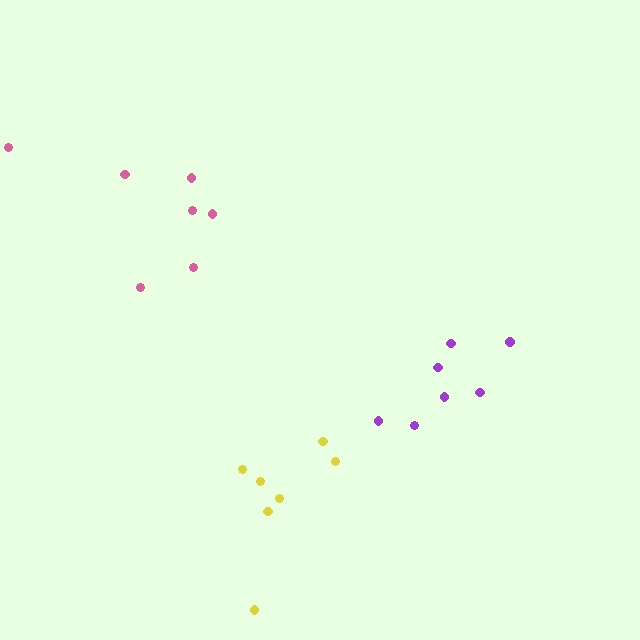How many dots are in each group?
Group 1: 7 dots, Group 2: 7 dots, Group 3: 7 dots (21 total).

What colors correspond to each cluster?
The clusters are colored: purple, yellow, pink.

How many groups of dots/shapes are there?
There are 3 groups.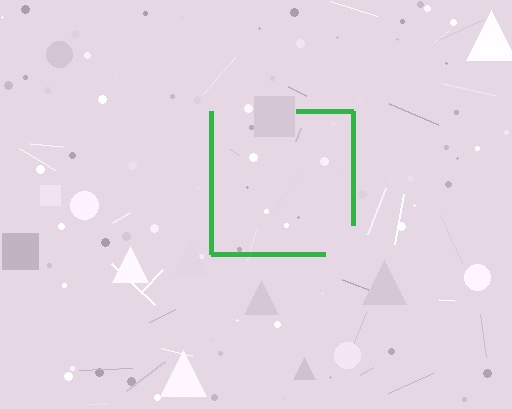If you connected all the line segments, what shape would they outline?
They would outline a square.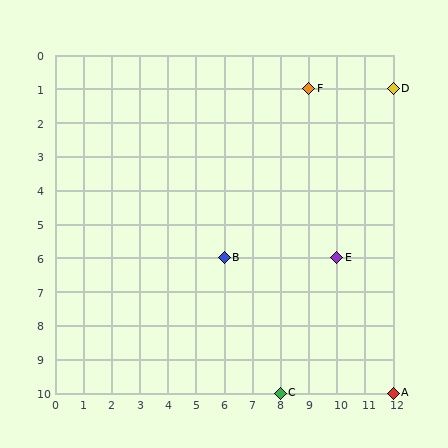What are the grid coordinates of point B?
Point B is at grid coordinates (6, 6).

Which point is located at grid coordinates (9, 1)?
Point F is at (9, 1).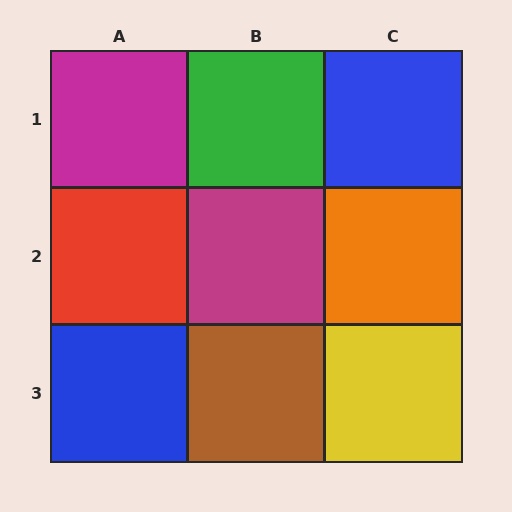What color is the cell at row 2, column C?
Orange.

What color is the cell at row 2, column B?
Magenta.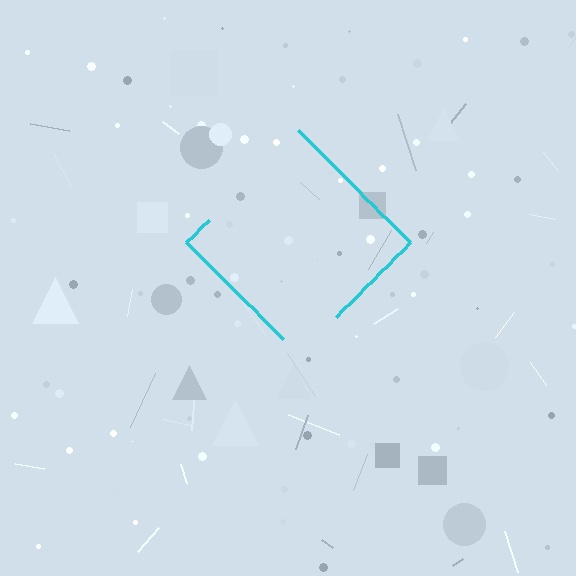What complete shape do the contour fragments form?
The contour fragments form a diamond.